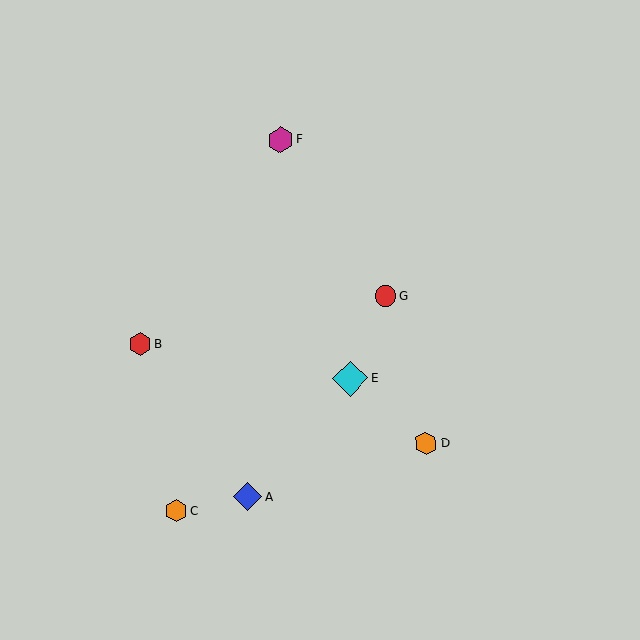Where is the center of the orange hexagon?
The center of the orange hexagon is at (176, 510).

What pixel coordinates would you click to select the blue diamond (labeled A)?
Click at (248, 497) to select the blue diamond A.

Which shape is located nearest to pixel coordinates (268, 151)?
The magenta hexagon (labeled F) at (281, 140) is nearest to that location.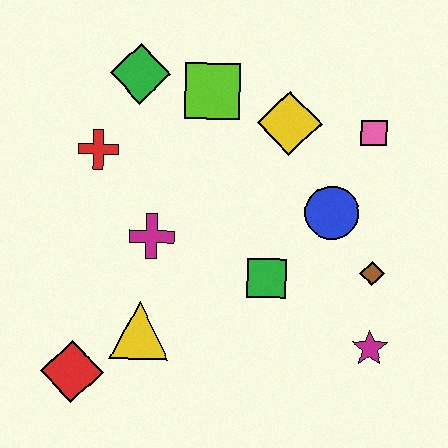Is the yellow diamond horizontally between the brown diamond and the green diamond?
Yes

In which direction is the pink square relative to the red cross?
The pink square is to the right of the red cross.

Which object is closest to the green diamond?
The lime square is closest to the green diamond.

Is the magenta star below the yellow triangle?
Yes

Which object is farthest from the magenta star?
The green diamond is farthest from the magenta star.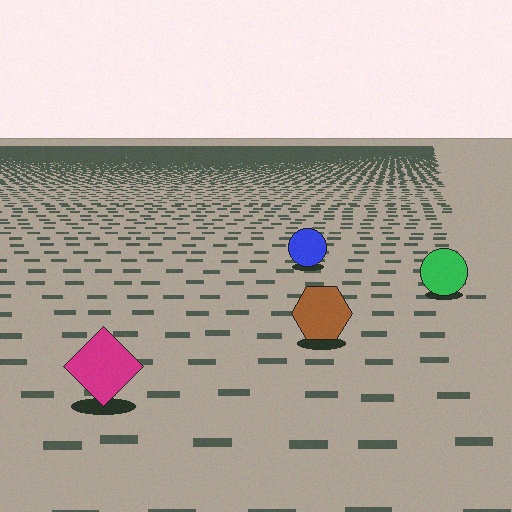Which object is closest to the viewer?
The magenta diamond is closest. The texture marks near it are larger and more spread out.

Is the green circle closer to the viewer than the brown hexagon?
No. The brown hexagon is closer — you can tell from the texture gradient: the ground texture is coarser near it.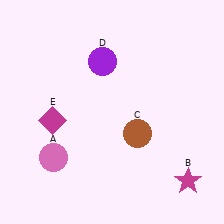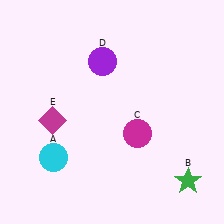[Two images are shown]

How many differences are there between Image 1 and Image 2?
There are 3 differences between the two images.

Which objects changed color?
A changed from pink to cyan. B changed from magenta to green. C changed from brown to magenta.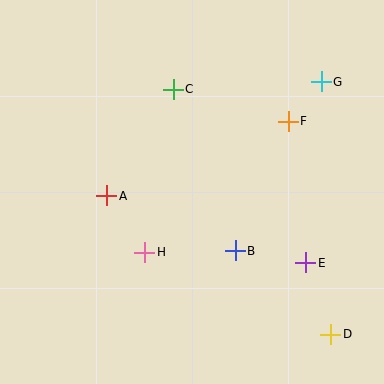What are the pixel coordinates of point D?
Point D is at (331, 334).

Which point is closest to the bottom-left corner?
Point H is closest to the bottom-left corner.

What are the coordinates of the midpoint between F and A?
The midpoint between F and A is at (198, 159).